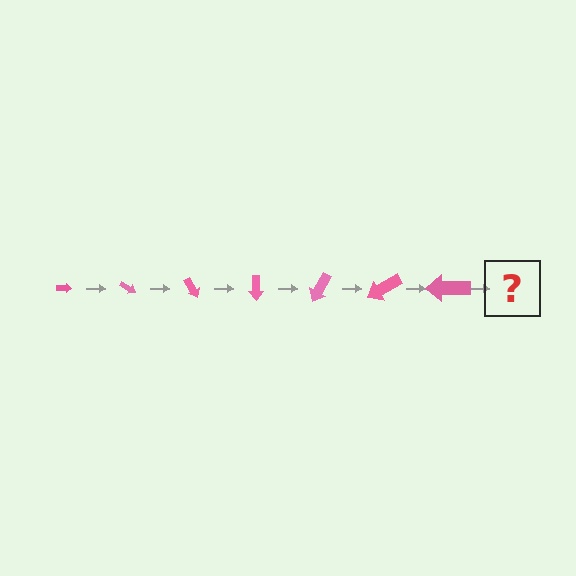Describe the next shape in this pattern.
It should be an arrow, larger than the previous one and rotated 210 degrees from the start.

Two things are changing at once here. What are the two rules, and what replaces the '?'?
The two rules are that the arrow grows larger each step and it rotates 30 degrees each step. The '?' should be an arrow, larger than the previous one and rotated 210 degrees from the start.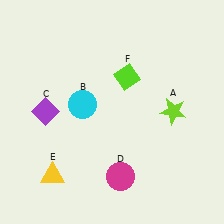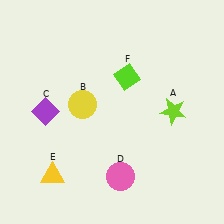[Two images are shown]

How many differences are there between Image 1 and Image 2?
There are 2 differences between the two images.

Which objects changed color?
B changed from cyan to yellow. D changed from magenta to pink.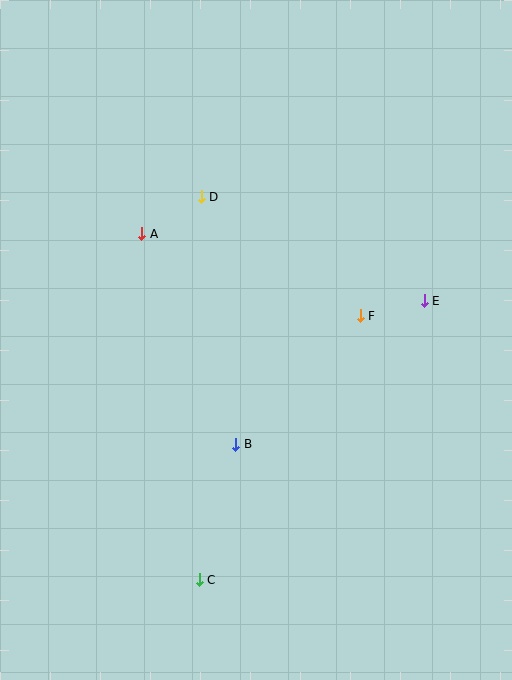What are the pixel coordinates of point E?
Point E is at (424, 301).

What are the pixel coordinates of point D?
Point D is at (201, 197).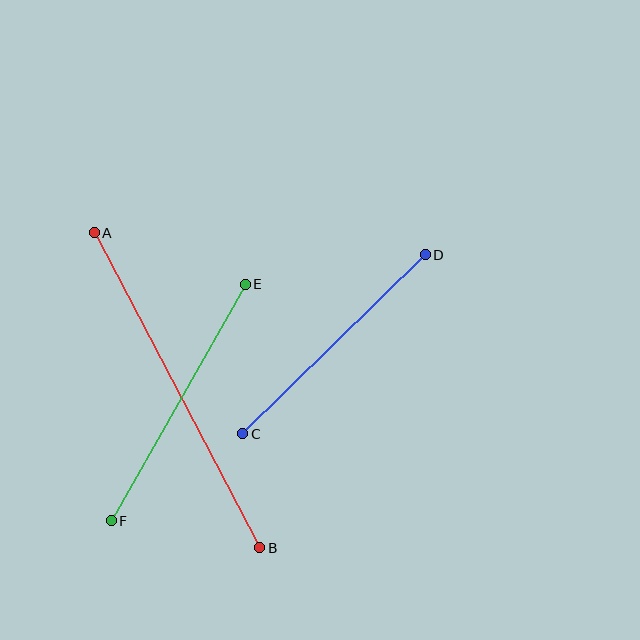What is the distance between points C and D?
The distance is approximately 256 pixels.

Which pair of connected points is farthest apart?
Points A and B are farthest apart.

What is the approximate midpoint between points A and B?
The midpoint is at approximately (177, 390) pixels.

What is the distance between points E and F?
The distance is approximately 272 pixels.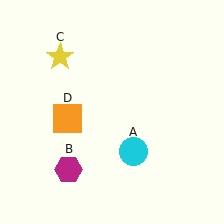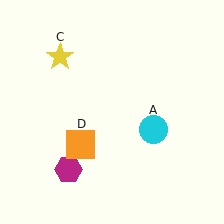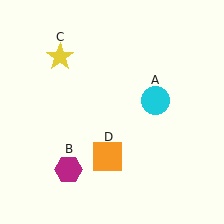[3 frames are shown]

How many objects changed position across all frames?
2 objects changed position: cyan circle (object A), orange square (object D).